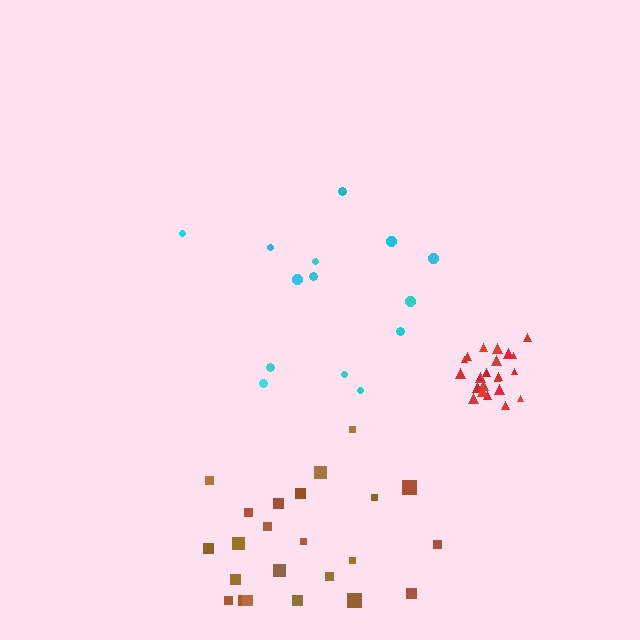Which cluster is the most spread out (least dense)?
Cyan.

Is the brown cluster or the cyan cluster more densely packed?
Brown.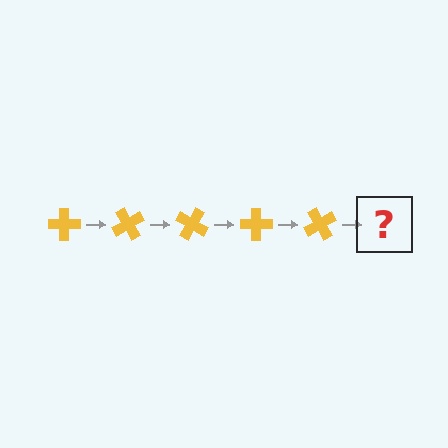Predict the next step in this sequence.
The next step is a yellow cross rotated 300 degrees.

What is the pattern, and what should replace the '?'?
The pattern is that the cross rotates 60 degrees each step. The '?' should be a yellow cross rotated 300 degrees.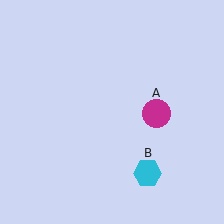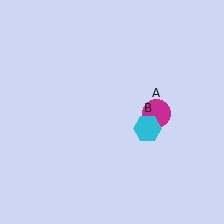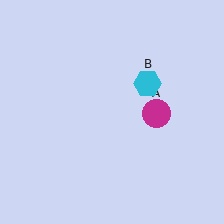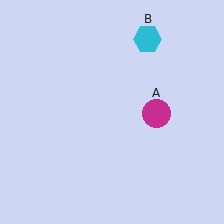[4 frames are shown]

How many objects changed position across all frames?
1 object changed position: cyan hexagon (object B).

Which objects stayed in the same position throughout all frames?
Magenta circle (object A) remained stationary.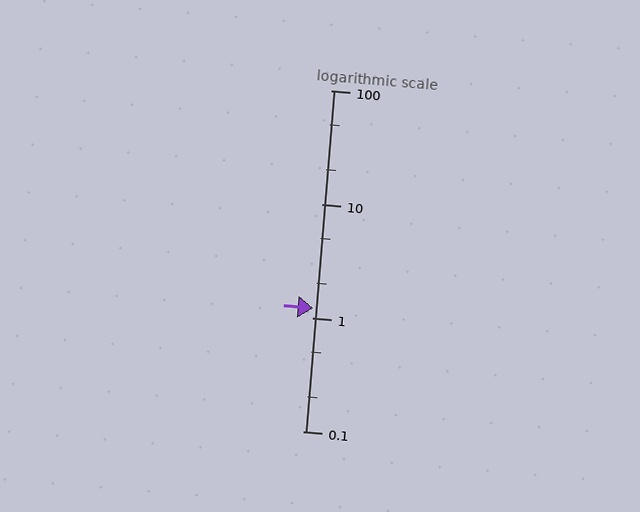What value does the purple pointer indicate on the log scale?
The pointer indicates approximately 1.2.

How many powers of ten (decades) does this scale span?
The scale spans 3 decades, from 0.1 to 100.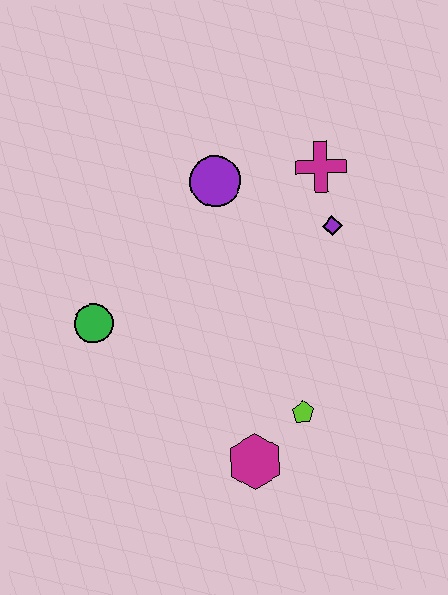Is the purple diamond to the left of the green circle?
No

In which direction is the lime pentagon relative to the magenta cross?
The lime pentagon is below the magenta cross.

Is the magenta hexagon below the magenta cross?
Yes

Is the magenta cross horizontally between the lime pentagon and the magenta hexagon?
No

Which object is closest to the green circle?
The purple circle is closest to the green circle.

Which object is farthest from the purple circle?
The magenta hexagon is farthest from the purple circle.